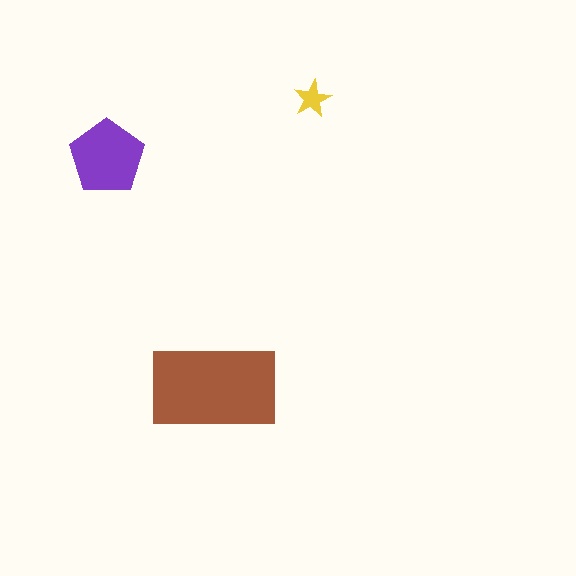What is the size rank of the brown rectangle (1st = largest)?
1st.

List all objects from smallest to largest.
The yellow star, the purple pentagon, the brown rectangle.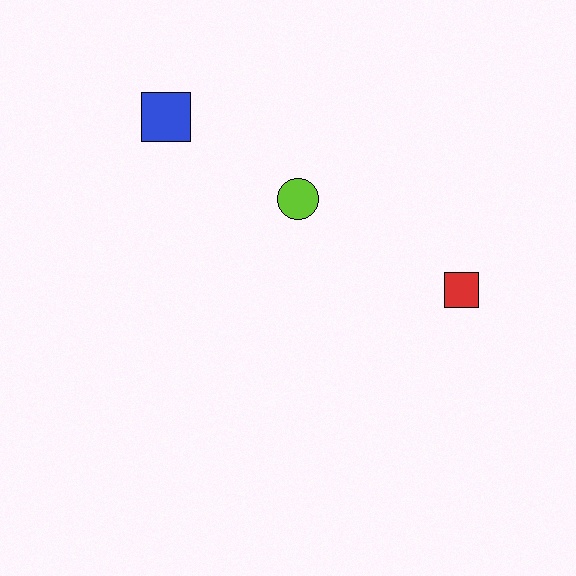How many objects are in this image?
There are 3 objects.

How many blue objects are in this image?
There is 1 blue object.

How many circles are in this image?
There is 1 circle.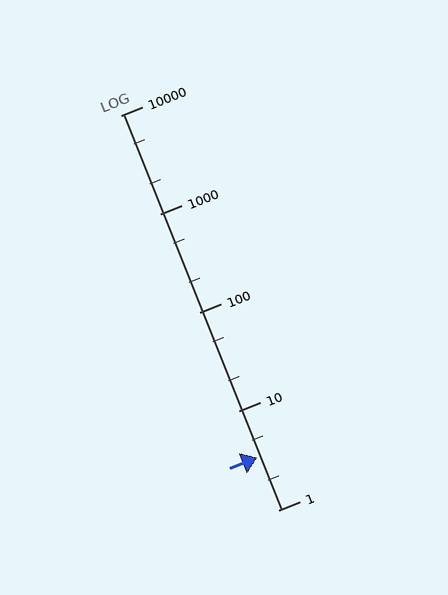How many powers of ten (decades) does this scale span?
The scale spans 4 decades, from 1 to 10000.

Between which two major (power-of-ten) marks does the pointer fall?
The pointer is between 1 and 10.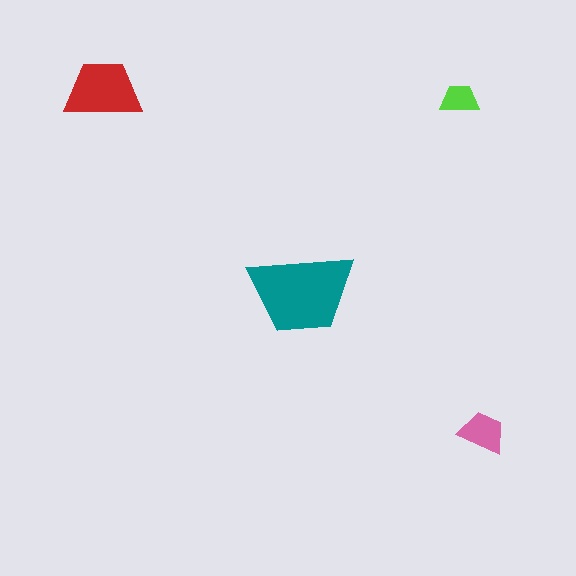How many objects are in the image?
There are 4 objects in the image.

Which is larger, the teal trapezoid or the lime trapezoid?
The teal one.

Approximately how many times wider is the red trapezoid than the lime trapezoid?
About 2 times wider.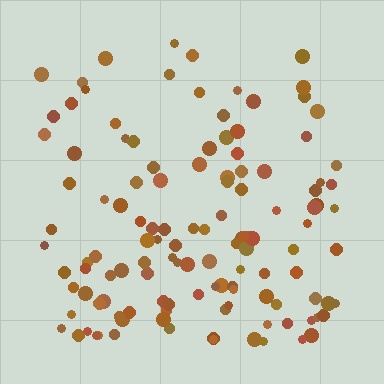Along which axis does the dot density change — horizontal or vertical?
Vertical.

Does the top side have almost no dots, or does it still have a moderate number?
Still a moderate number, just noticeably fewer than the bottom.